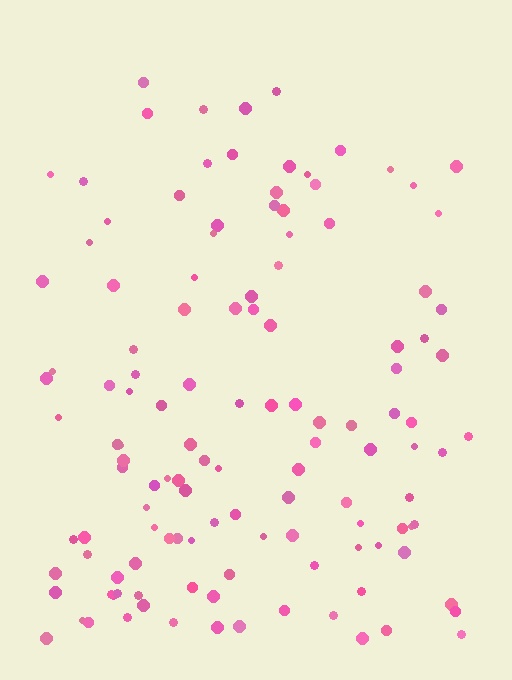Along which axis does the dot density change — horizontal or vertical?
Vertical.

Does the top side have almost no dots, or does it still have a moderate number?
Still a moderate number, just noticeably fewer than the bottom.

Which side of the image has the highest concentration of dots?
The bottom.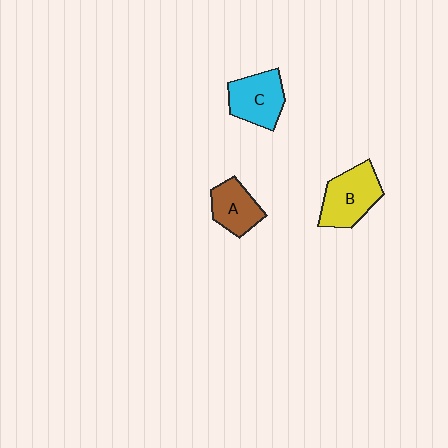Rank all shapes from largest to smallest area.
From largest to smallest: B (yellow), C (cyan), A (brown).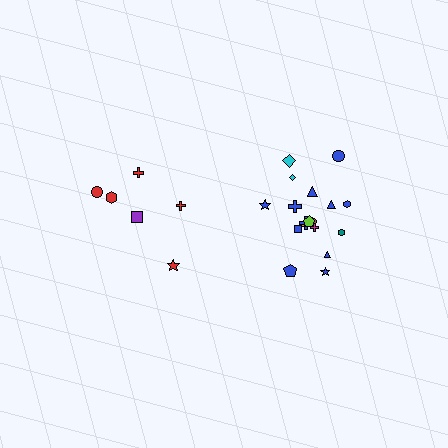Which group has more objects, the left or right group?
The right group.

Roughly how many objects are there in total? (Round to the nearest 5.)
Roughly 25 objects in total.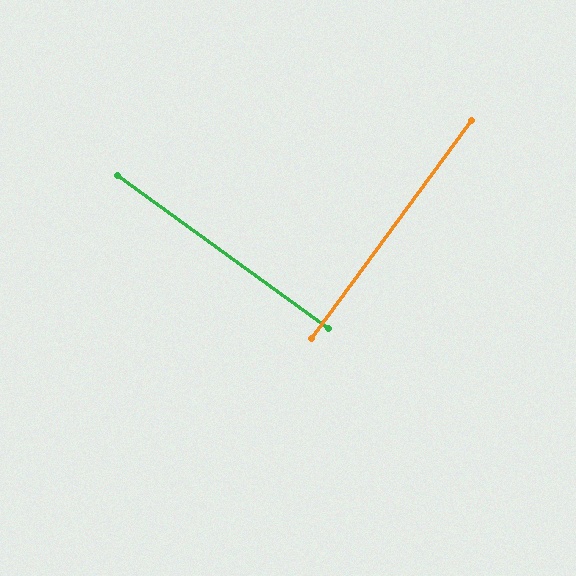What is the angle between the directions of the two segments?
Approximately 90 degrees.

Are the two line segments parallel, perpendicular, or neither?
Perpendicular — they meet at approximately 90°.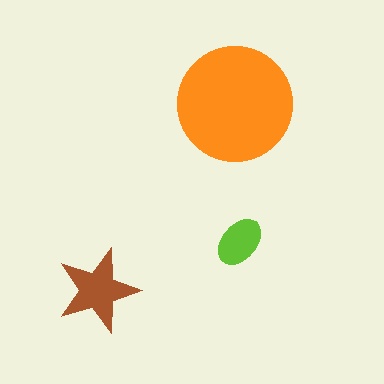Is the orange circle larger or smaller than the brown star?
Larger.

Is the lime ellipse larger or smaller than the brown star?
Smaller.